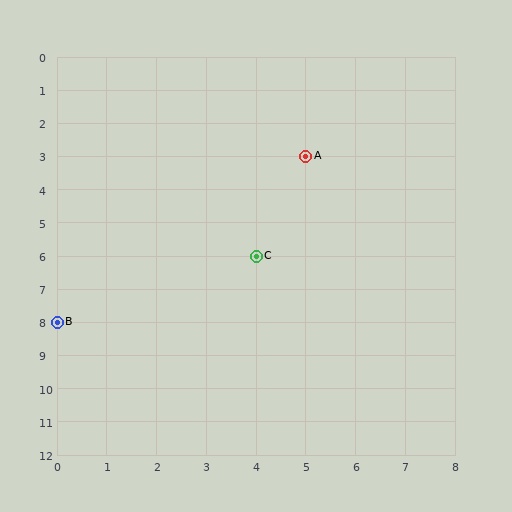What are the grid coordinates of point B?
Point B is at grid coordinates (0, 8).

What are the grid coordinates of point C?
Point C is at grid coordinates (4, 6).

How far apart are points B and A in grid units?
Points B and A are 5 columns and 5 rows apart (about 7.1 grid units diagonally).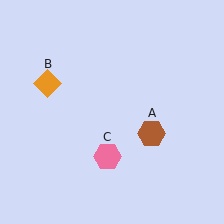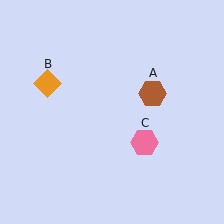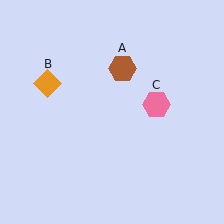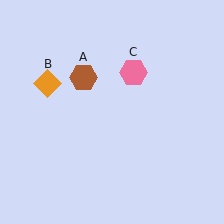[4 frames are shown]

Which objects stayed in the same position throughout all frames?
Orange diamond (object B) remained stationary.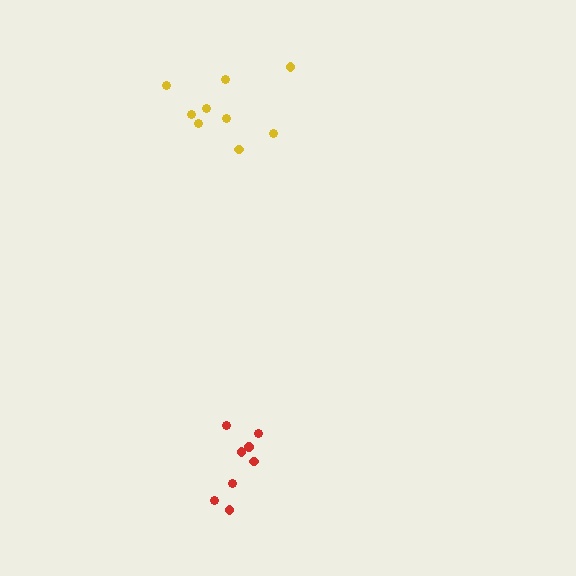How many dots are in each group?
Group 1: 9 dots, Group 2: 8 dots (17 total).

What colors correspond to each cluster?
The clusters are colored: yellow, red.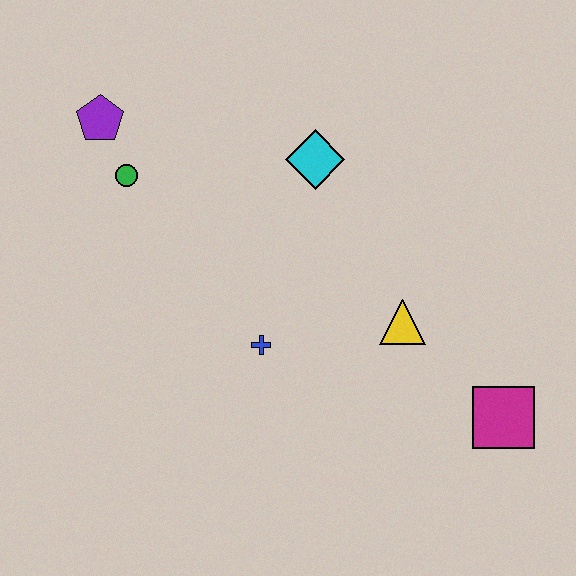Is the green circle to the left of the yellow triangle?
Yes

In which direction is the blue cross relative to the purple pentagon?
The blue cross is below the purple pentagon.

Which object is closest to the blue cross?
The yellow triangle is closest to the blue cross.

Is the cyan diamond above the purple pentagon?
No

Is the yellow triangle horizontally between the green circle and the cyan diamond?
No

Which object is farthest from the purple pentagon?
The magenta square is farthest from the purple pentagon.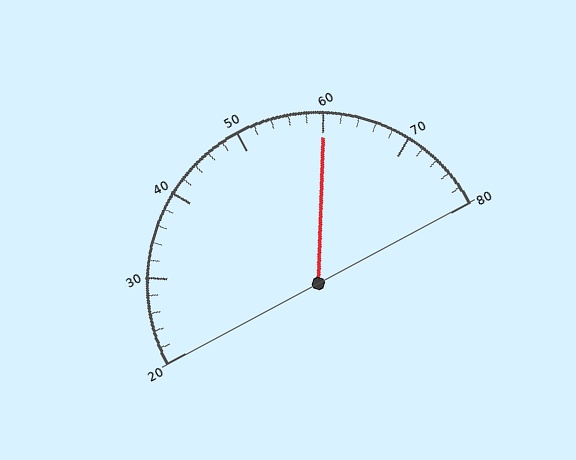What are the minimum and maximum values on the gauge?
The gauge ranges from 20 to 80.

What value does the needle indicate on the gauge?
The needle indicates approximately 60.